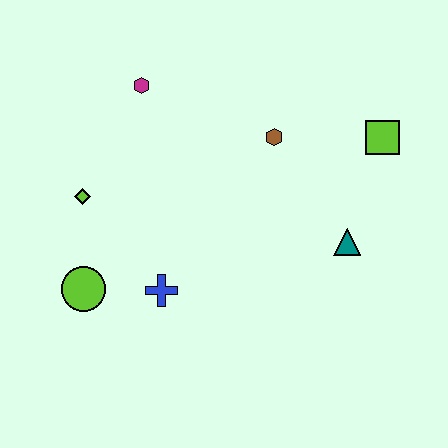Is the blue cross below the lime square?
Yes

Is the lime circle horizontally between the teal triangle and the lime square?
No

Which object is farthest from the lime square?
The lime circle is farthest from the lime square.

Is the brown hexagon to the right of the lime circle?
Yes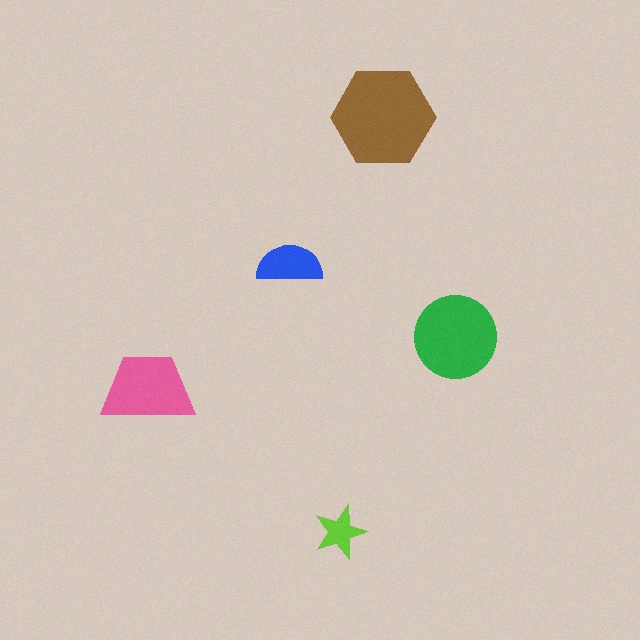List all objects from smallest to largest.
The lime star, the blue semicircle, the pink trapezoid, the green circle, the brown hexagon.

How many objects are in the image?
There are 5 objects in the image.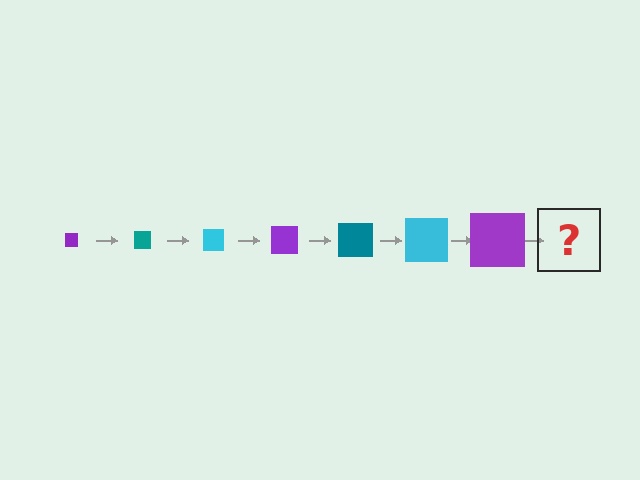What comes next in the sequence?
The next element should be a teal square, larger than the previous one.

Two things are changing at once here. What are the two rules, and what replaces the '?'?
The two rules are that the square grows larger each step and the color cycles through purple, teal, and cyan. The '?' should be a teal square, larger than the previous one.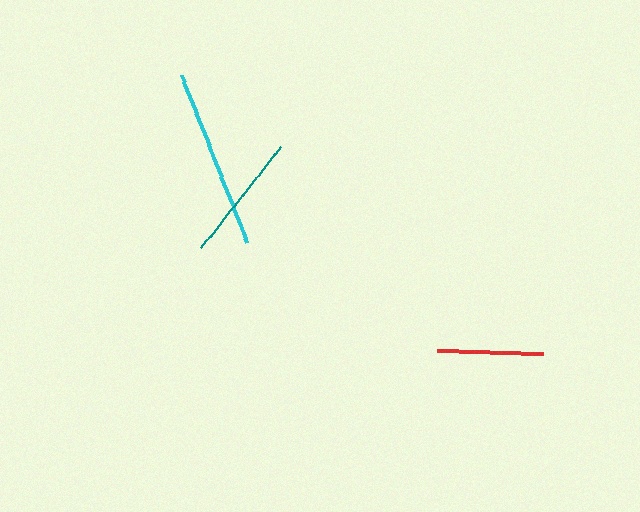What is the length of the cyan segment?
The cyan segment is approximately 180 pixels long.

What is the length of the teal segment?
The teal segment is approximately 129 pixels long.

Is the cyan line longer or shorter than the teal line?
The cyan line is longer than the teal line.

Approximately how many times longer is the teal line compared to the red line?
The teal line is approximately 1.2 times the length of the red line.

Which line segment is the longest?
The cyan line is the longest at approximately 180 pixels.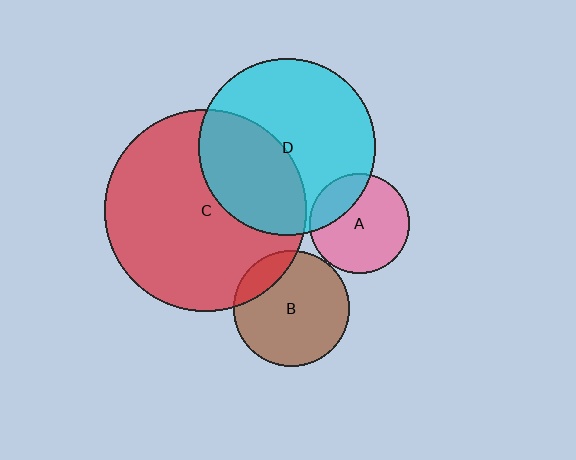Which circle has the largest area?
Circle C (red).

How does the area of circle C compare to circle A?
Approximately 4.1 times.